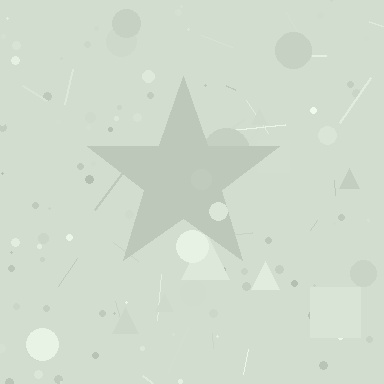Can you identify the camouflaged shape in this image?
The camouflaged shape is a star.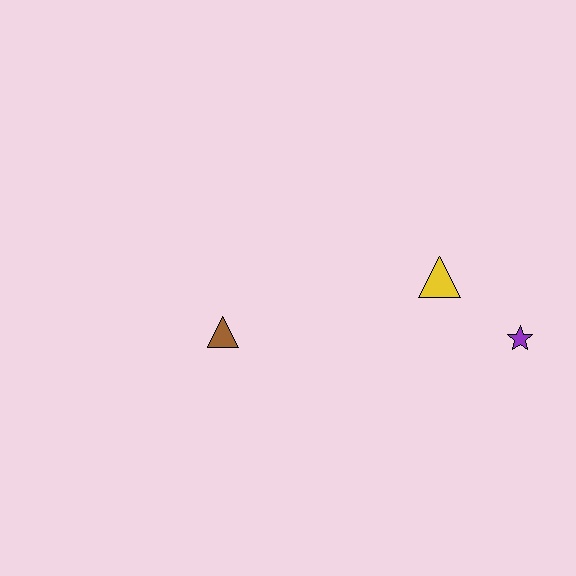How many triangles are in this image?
There are 2 triangles.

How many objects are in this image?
There are 3 objects.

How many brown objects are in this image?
There is 1 brown object.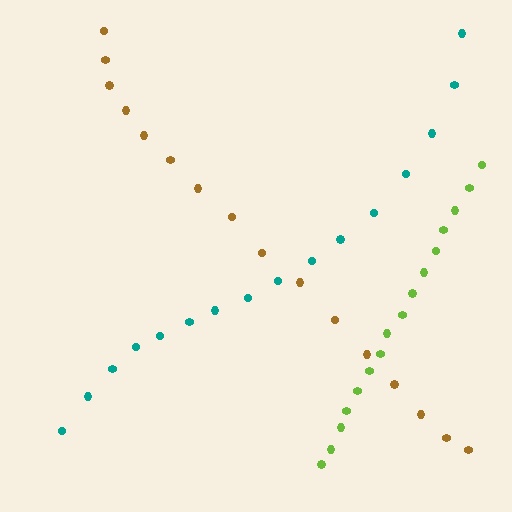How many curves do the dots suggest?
There are 3 distinct paths.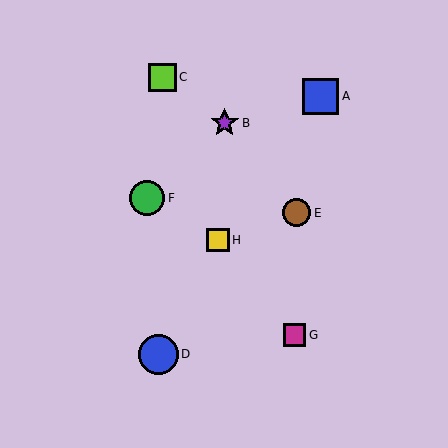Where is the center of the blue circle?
The center of the blue circle is at (158, 354).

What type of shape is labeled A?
Shape A is a blue square.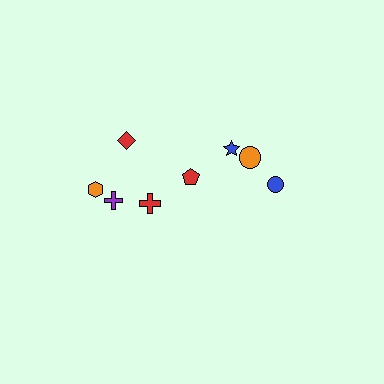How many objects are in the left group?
There are 5 objects.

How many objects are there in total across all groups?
There are 8 objects.